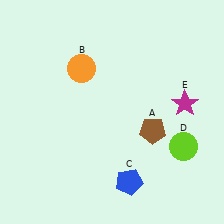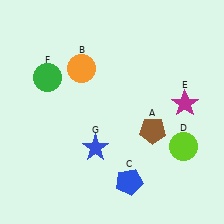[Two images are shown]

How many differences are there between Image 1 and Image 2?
There are 2 differences between the two images.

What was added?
A green circle (F), a blue star (G) were added in Image 2.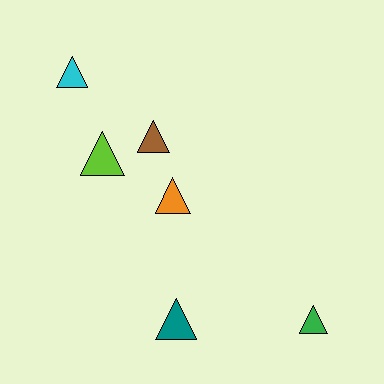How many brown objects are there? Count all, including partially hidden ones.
There is 1 brown object.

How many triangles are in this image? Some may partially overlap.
There are 6 triangles.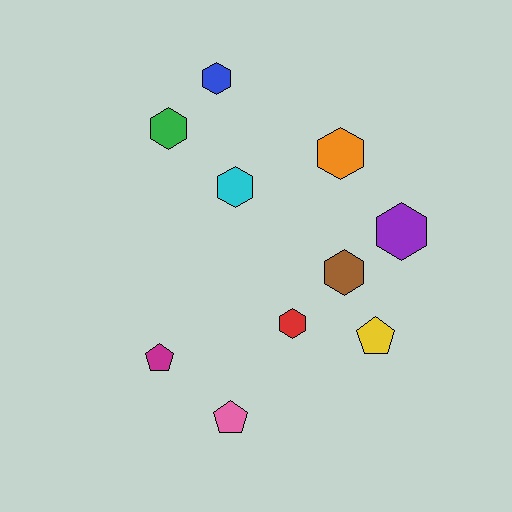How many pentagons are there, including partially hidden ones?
There are 3 pentagons.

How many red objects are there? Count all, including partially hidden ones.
There is 1 red object.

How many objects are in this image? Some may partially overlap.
There are 10 objects.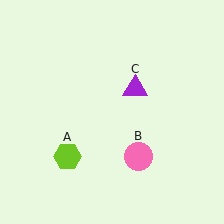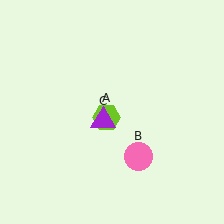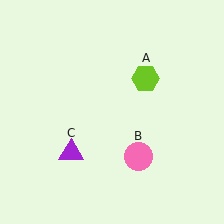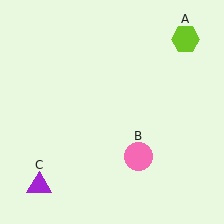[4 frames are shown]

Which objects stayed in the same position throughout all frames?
Pink circle (object B) remained stationary.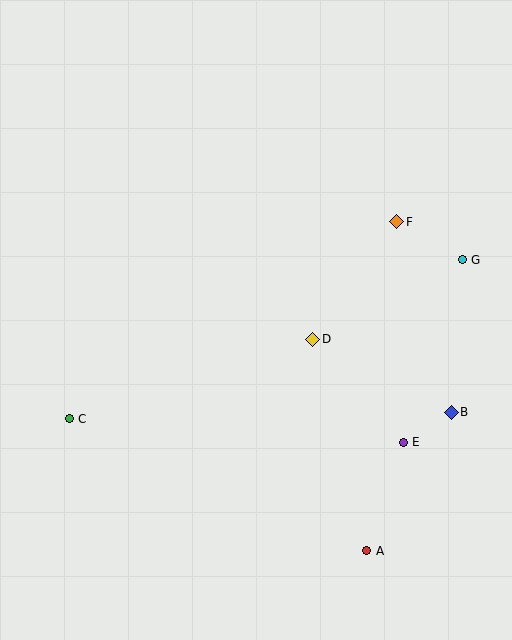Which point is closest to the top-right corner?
Point F is closest to the top-right corner.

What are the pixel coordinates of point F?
Point F is at (397, 222).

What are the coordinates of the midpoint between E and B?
The midpoint between E and B is at (427, 427).